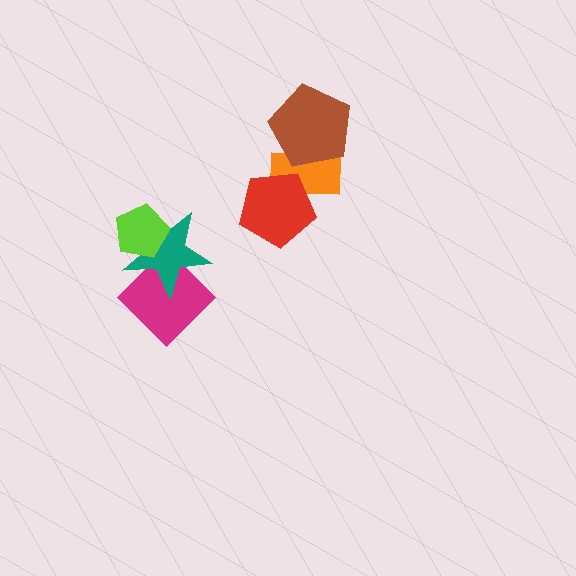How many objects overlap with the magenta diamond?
1 object overlaps with the magenta diamond.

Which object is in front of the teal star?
The lime pentagon is in front of the teal star.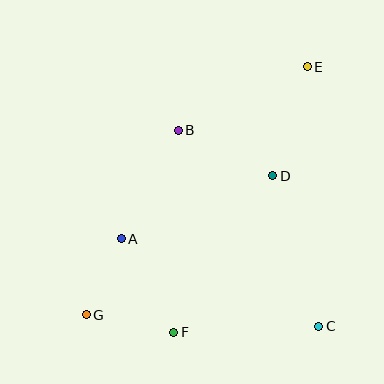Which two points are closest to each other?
Points A and G are closest to each other.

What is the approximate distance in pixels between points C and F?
The distance between C and F is approximately 145 pixels.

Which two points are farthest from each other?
Points E and G are farthest from each other.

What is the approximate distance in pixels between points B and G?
The distance between B and G is approximately 206 pixels.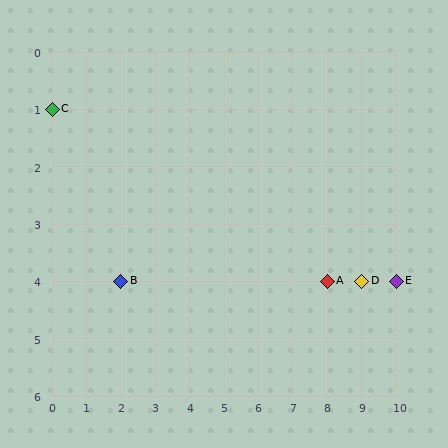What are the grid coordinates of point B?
Point B is at grid coordinates (2, 4).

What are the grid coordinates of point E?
Point E is at grid coordinates (10, 4).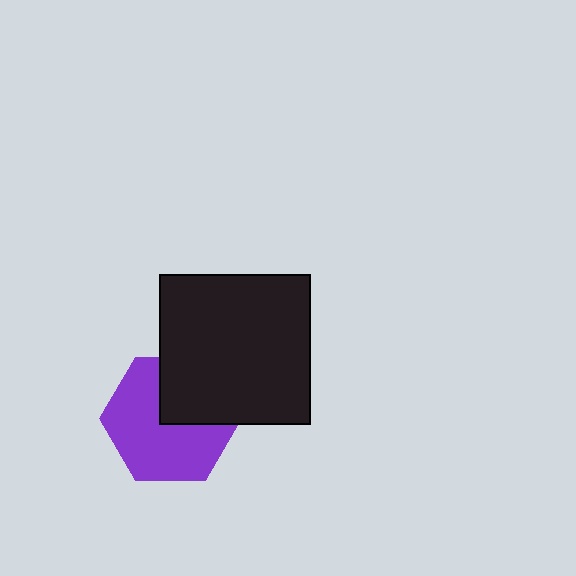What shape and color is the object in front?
The object in front is a black square.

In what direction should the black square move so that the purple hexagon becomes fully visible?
The black square should move toward the upper-right. That is the shortest direction to clear the overlap and leave the purple hexagon fully visible.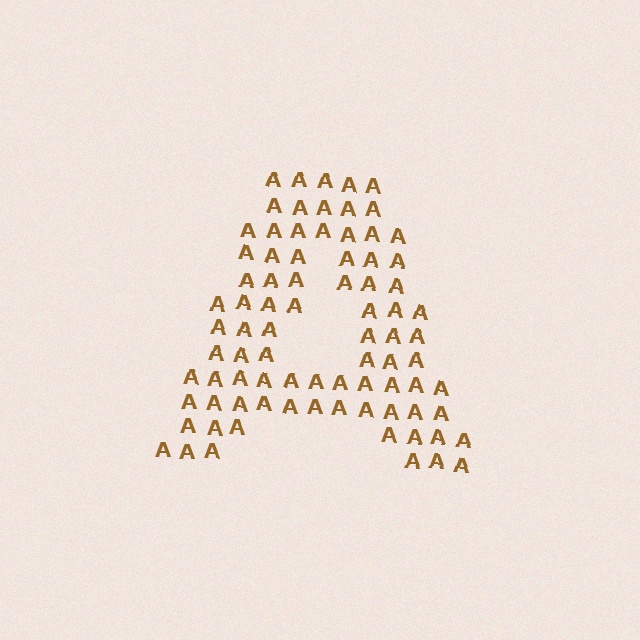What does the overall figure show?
The overall figure shows the letter A.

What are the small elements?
The small elements are letter A's.